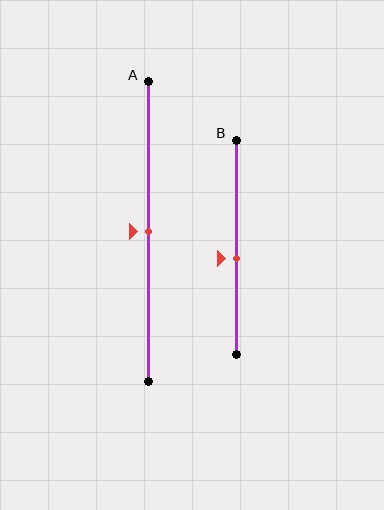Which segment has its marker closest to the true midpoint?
Segment A has its marker closest to the true midpoint.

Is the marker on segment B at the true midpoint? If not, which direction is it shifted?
No, the marker on segment B is shifted downward by about 5% of the segment length.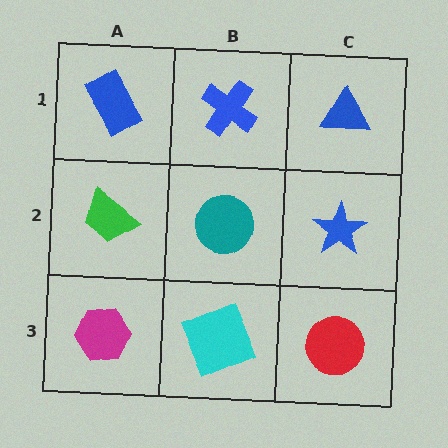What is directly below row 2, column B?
A cyan square.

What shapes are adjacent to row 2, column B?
A blue cross (row 1, column B), a cyan square (row 3, column B), a green trapezoid (row 2, column A), a blue star (row 2, column C).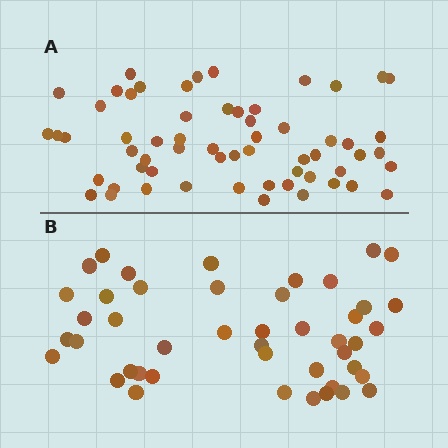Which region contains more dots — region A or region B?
Region A (the top region) has more dots.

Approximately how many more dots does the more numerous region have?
Region A has approximately 15 more dots than region B.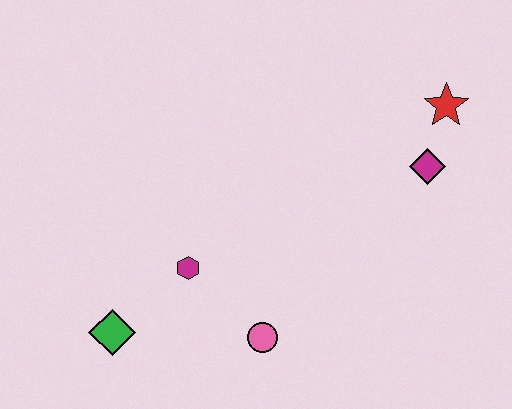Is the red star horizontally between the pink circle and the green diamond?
No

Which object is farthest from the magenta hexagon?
The red star is farthest from the magenta hexagon.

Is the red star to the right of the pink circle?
Yes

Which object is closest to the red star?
The magenta diamond is closest to the red star.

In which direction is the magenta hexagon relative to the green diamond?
The magenta hexagon is to the right of the green diamond.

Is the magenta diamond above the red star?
No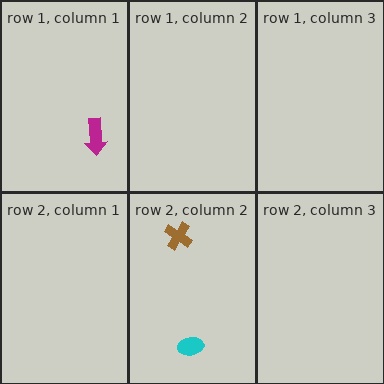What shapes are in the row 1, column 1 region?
The magenta arrow.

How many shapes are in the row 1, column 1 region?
1.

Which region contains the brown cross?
The row 2, column 2 region.